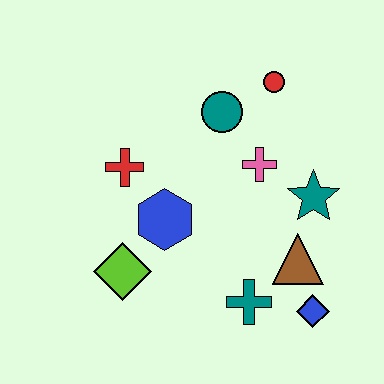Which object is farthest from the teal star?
The lime diamond is farthest from the teal star.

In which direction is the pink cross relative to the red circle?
The pink cross is below the red circle.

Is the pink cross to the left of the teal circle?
No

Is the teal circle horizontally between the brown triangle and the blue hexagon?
Yes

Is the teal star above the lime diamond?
Yes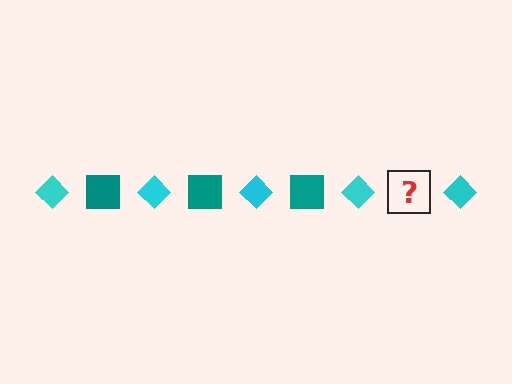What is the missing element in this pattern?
The missing element is a teal square.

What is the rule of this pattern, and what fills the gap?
The rule is that the pattern alternates between cyan diamond and teal square. The gap should be filled with a teal square.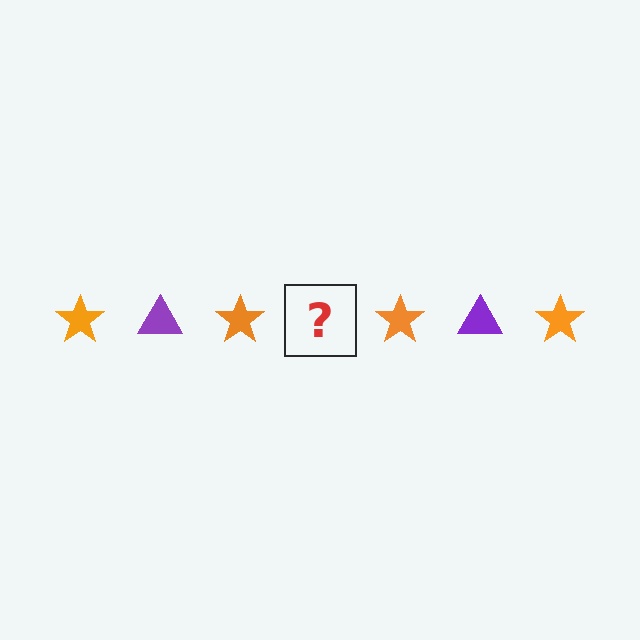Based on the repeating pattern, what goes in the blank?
The blank should be a purple triangle.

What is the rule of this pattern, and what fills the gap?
The rule is that the pattern alternates between orange star and purple triangle. The gap should be filled with a purple triangle.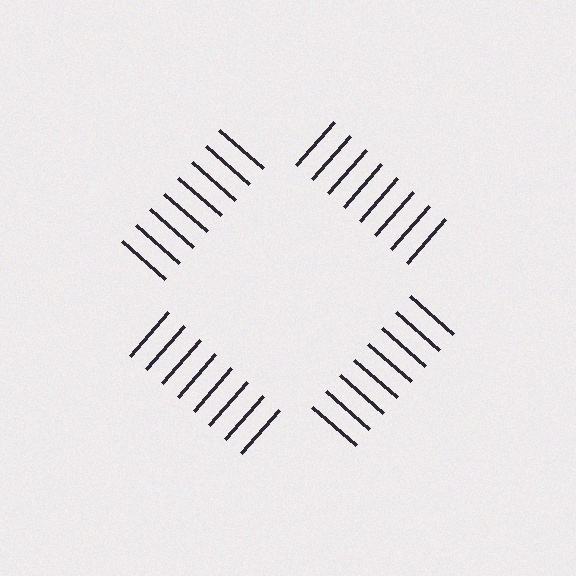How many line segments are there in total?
32 — 8 along each of the 4 edges.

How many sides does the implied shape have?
4 sides — the line-ends trace a square.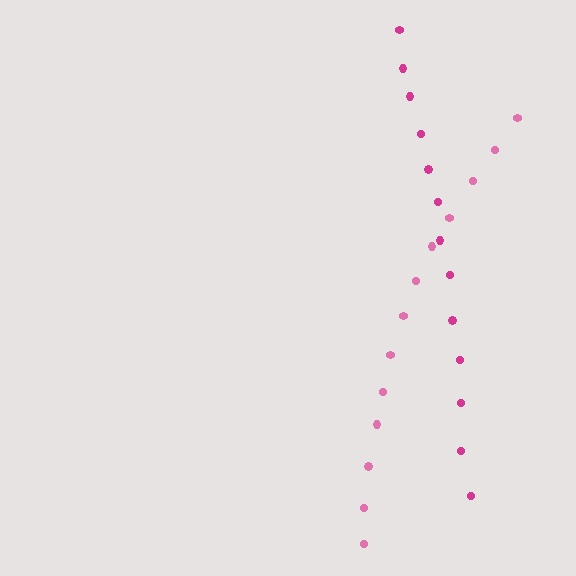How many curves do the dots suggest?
There are 2 distinct paths.